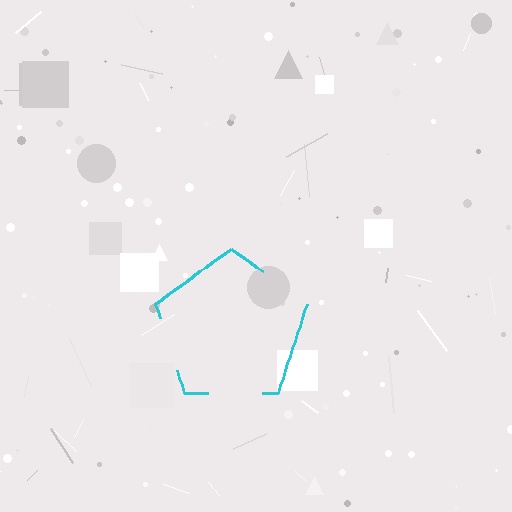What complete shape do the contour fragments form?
The contour fragments form a pentagon.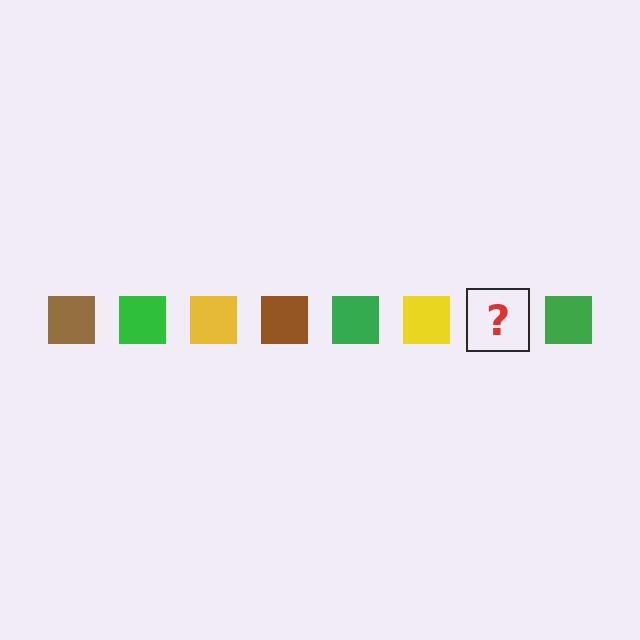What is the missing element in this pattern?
The missing element is a brown square.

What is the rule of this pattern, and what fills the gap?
The rule is that the pattern cycles through brown, green, yellow squares. The gap should be filled with a brown square.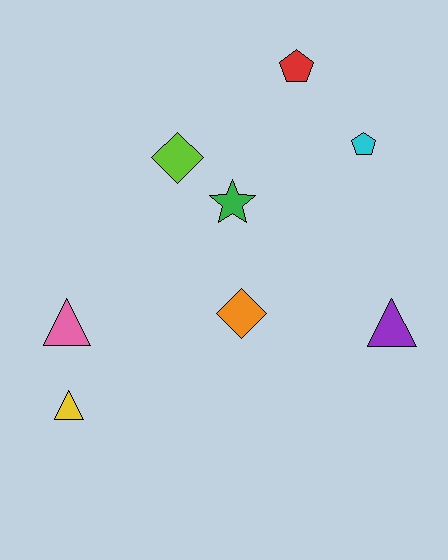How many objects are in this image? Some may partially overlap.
There are 8 objects.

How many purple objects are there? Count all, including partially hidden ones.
There is 1 purple object.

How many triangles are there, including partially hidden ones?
There are 3 triangles.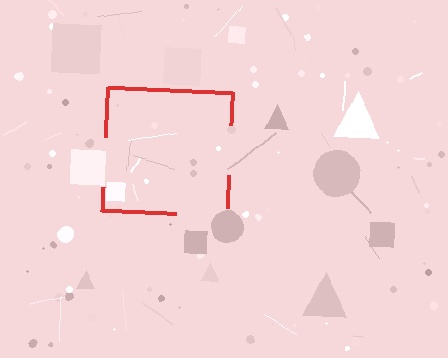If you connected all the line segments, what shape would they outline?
They would outline a square.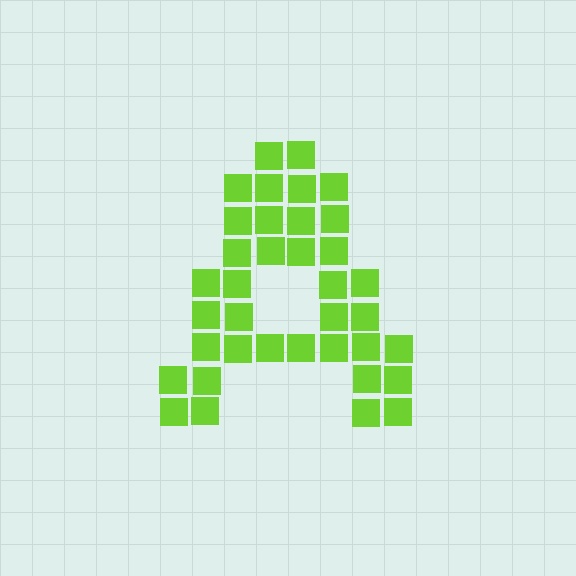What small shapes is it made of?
It is made of small squares.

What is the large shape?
The large shape is the letter A.